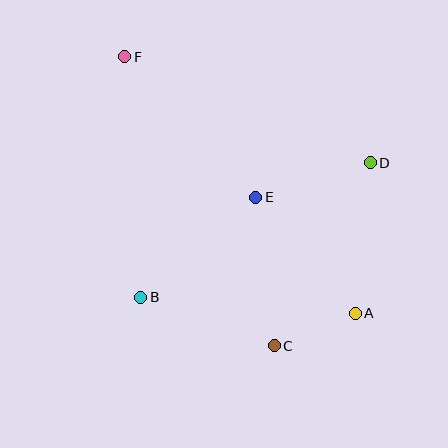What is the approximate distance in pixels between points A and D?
The distance between A and D is approximately 151 pixels.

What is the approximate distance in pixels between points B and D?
The distance between B and D is approximately 266 pixels.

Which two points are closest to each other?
Points A and C are closest to each other.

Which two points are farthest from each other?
Points A and F are farthest from each other.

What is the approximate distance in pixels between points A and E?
The distance between A and E is approximately 153 pixels.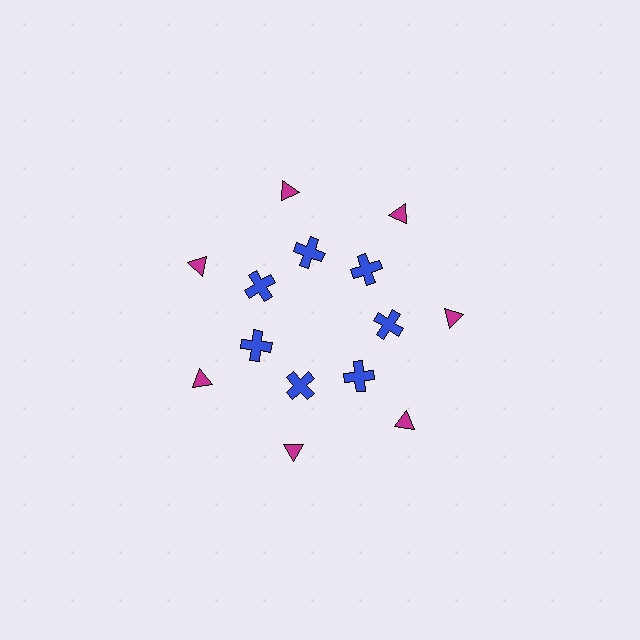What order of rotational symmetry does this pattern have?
This pattern has 7-fold rotational symmetry.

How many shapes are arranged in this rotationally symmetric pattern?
There are 14 shapes, arranged in 7 groups of 2.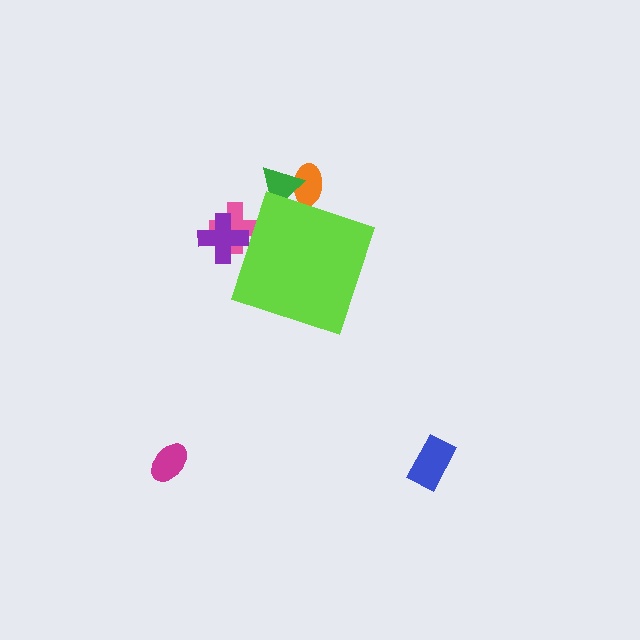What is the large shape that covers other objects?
A lime diamond.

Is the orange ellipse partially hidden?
Yes, the orange ellipse is partially hidden behind the lime diamond.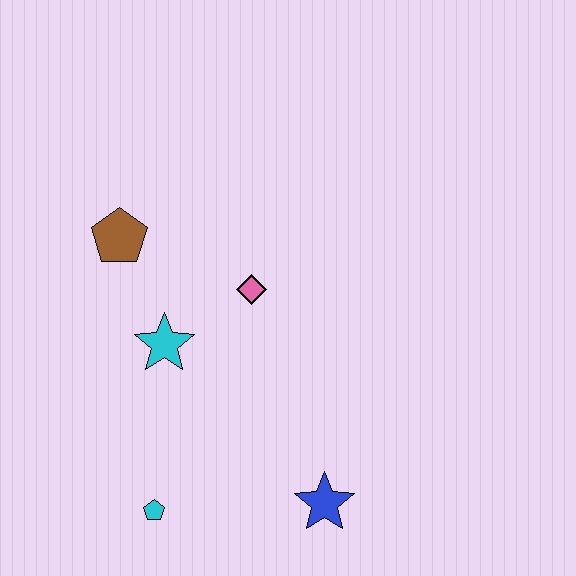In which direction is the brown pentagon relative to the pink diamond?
The brown pentagon is to the left of the pink diamond.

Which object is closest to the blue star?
The cyan pentagon is closest to the blue star.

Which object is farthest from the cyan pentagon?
The brown pentagon is farthest from the cyan pentagon.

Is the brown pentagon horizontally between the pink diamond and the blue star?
No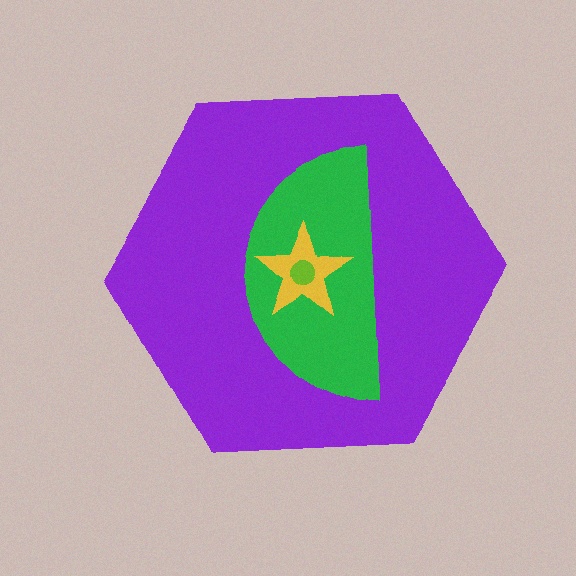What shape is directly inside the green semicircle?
The yellow star.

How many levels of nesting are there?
4.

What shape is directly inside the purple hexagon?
The green semicircle.